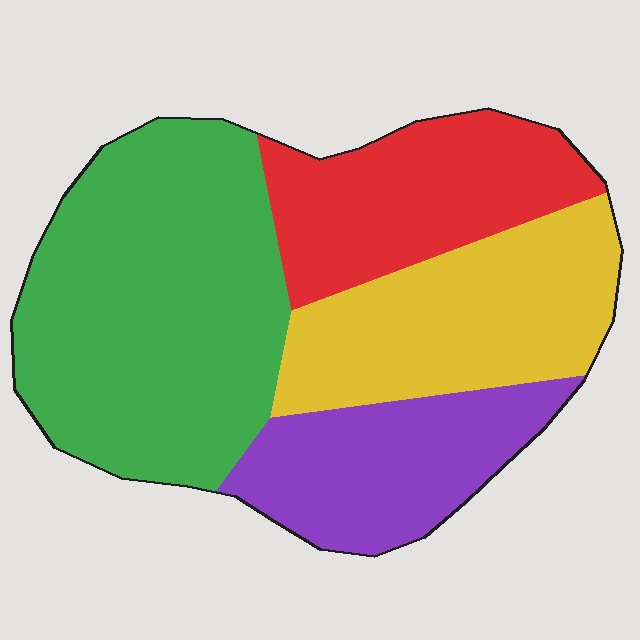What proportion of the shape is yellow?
Yellow takes up about one quarter (1/4) of the shape.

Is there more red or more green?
Green.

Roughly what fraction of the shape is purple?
Purple covers 18% of the shape.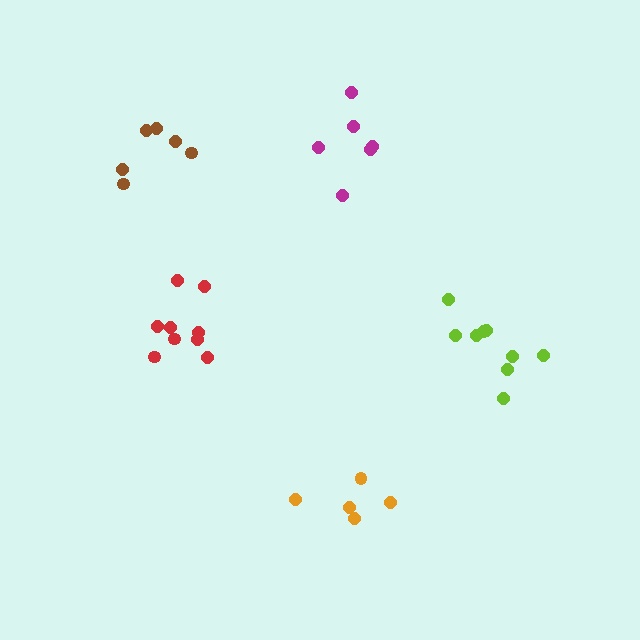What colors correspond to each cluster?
The clusters are colored: brown, magenta, lime, orange, red.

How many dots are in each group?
Group 1: 6 dots, Group 2: 6 dots, Group 3: 9 dots, Group 4: 5 dots, Group 5: 9 dots (35 total).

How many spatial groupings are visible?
There are 5 spatial groupings.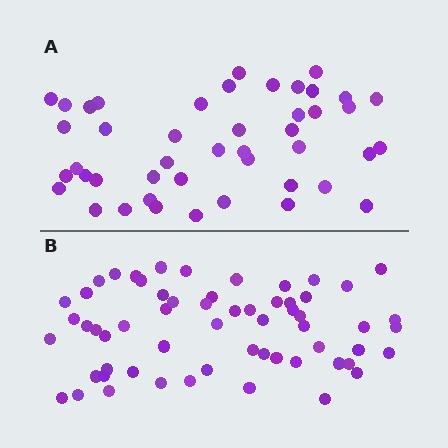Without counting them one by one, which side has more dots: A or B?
Region B (the bottom region) has more dots.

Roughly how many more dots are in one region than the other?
Region B has approximately 15 more dots than region A.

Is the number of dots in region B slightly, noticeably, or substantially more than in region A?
Region B has noticeably more, but not dramatically so. The ratio is roughly 1.3 to 1.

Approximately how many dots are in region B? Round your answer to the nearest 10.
About 60 dots.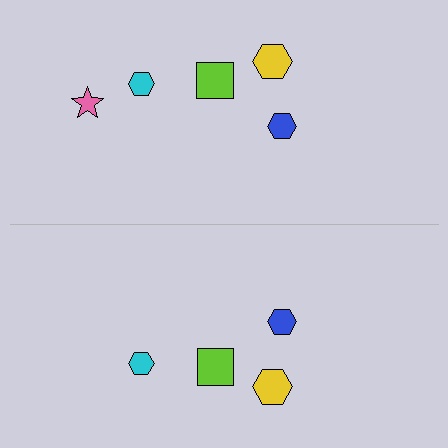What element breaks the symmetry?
A pink star is missing from the bottom side.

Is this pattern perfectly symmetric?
No, the pattern is not perfectly symmetric. A pink star is missing from the bottom side.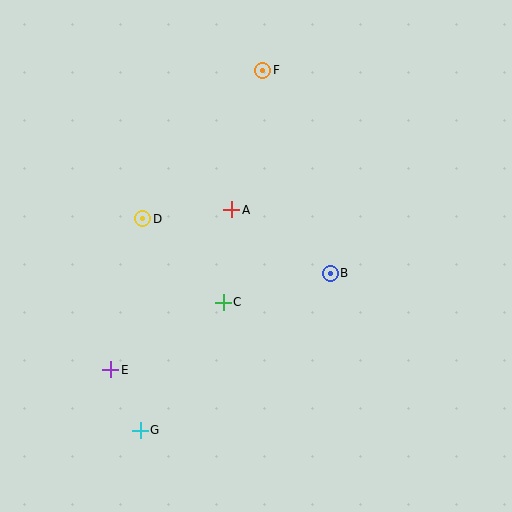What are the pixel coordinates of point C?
Point C is at (223, 302).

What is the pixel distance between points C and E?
The distance between C and E is 131 pixels.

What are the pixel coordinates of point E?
Point E is at (111, 370).